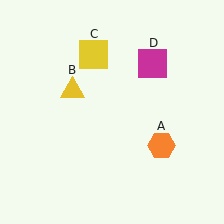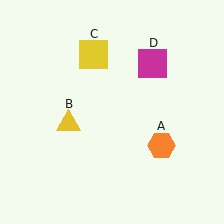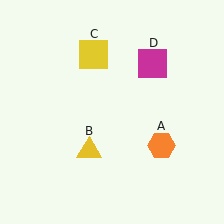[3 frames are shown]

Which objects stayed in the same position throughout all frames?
Orange hexagon (object A) and yellow square (object C) and magenta square (object D) remained stationary.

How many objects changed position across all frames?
1 object changed position: yellow triangle (object B).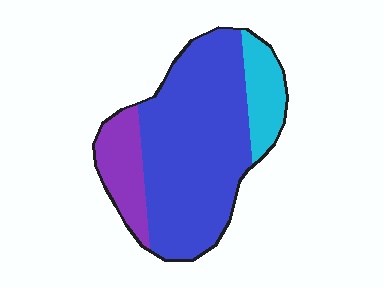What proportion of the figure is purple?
Purple covers 17% of the figure.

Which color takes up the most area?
Blue, at roughly 70%.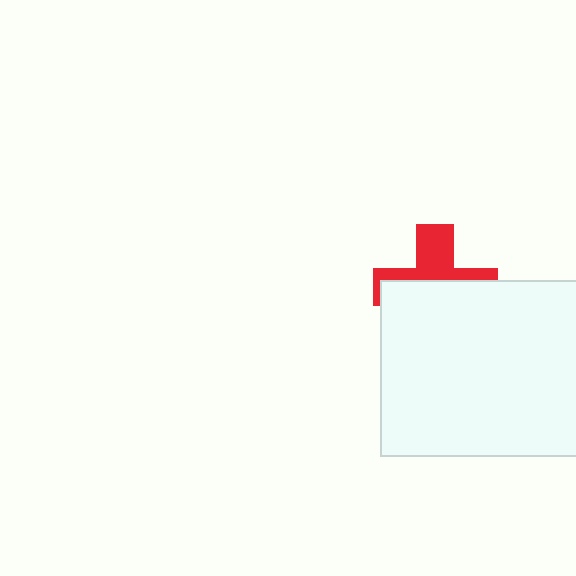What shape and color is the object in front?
The object in front is a white rectangle.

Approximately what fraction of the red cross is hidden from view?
Roughly 59% of the red cross is hidden behind the white rectangle.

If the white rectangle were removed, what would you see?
You would see the complete red cross.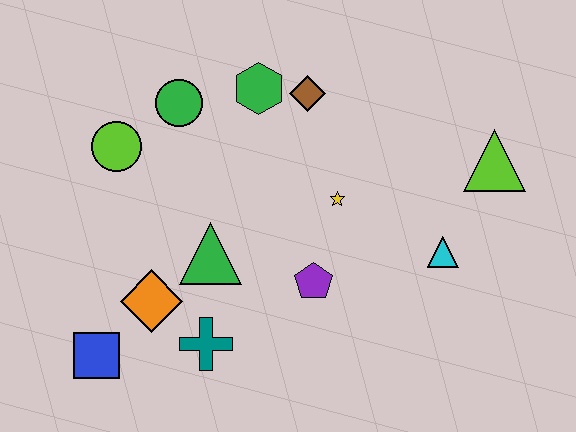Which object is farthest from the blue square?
The lime triangle is farthest from the blue square.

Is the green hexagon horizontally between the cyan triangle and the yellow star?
No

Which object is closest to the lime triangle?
The cyan triangle is closest to the lime triangle.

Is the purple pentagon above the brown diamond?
No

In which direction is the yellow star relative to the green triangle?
The yellow star is to the right of the green triangle.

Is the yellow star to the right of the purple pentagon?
Yes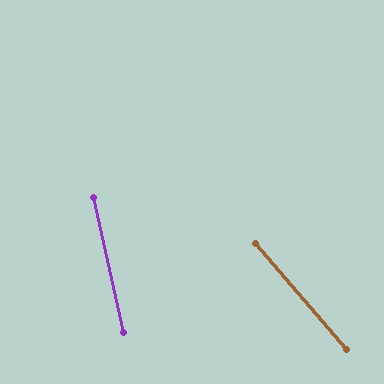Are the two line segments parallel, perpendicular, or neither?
Neither parallel nor perpendicular — they differ by about 28°.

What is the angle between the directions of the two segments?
Approximately 28 degrees.